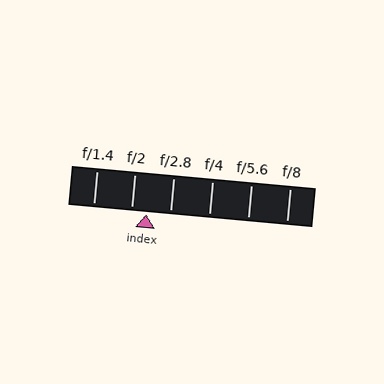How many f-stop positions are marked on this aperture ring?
There are 6 f-stop positions marked.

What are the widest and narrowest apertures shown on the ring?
The widest aperture shown is f/1.4 and the narrowest is f/8.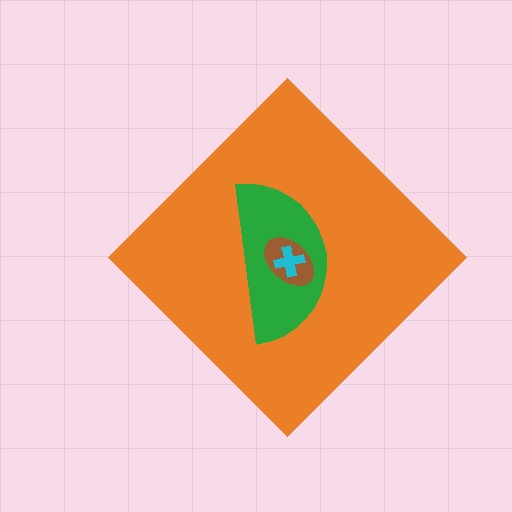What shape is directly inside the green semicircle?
The brown ellipse.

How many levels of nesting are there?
4.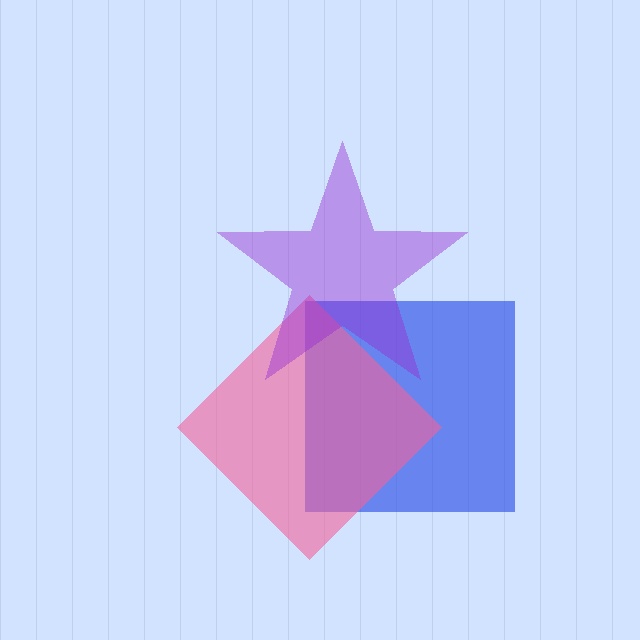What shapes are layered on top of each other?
The layered shapes are: a blue square, a pink diamond, a purple star.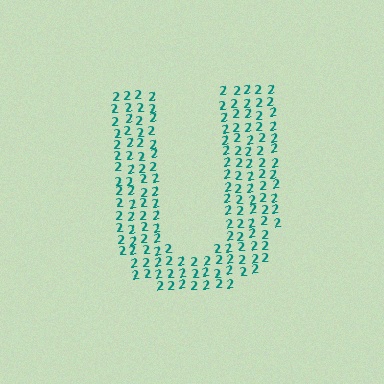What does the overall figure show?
The overall figure shows the letter U.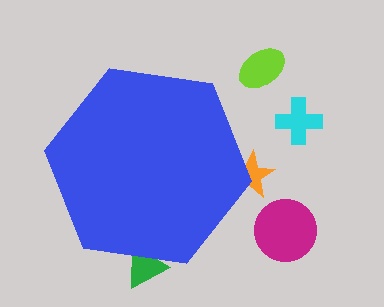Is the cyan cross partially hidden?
No, the cyan cross is fully visible.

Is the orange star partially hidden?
Yes, the orange star is partially hidden behind the blue hexagon.